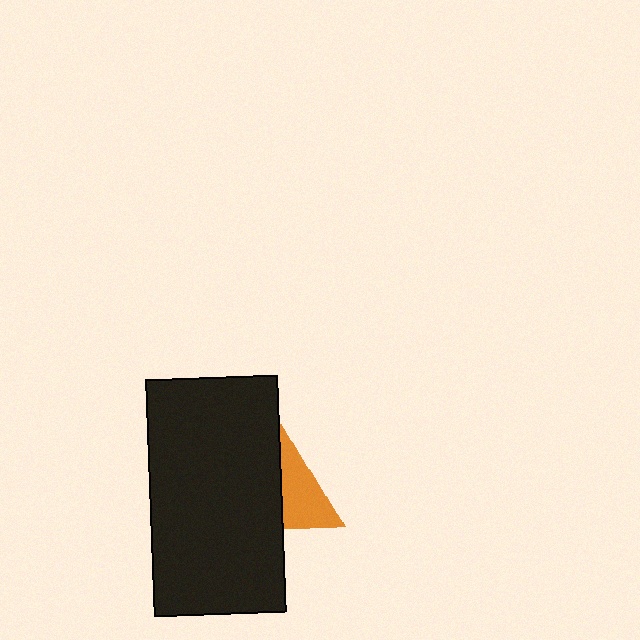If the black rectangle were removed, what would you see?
You would see the complete orange triangle.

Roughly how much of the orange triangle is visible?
About half of it is visible (roughly 46%).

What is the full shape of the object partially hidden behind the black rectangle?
The partially hidden object is an orange triangle.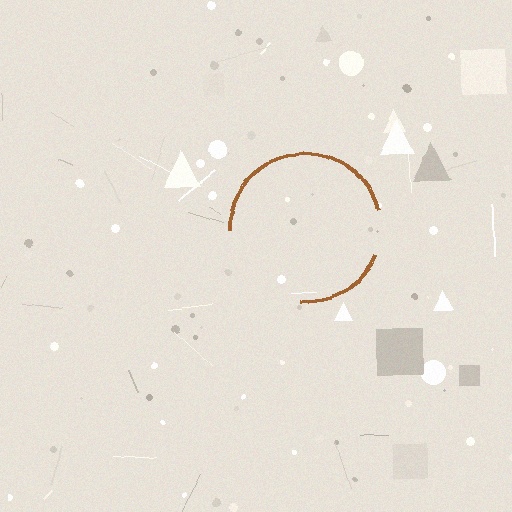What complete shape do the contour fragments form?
The contour fragments form a circle.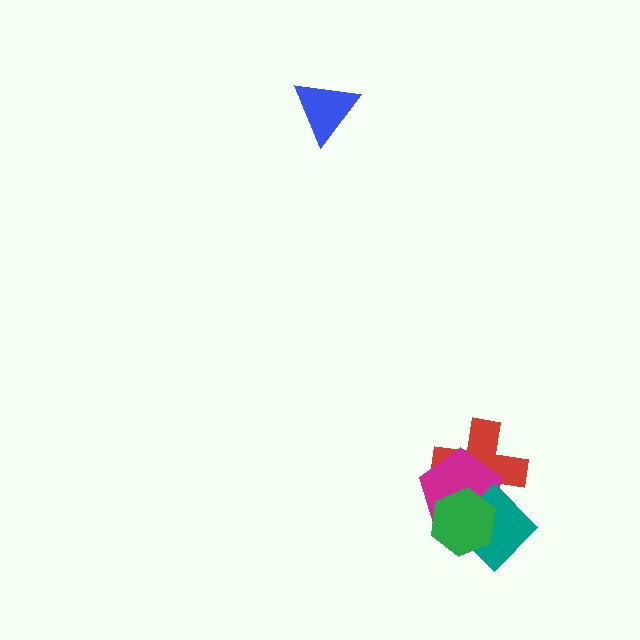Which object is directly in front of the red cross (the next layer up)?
The magenta pentagon is directly in front of the red cross.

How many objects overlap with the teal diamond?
3 objects overlap with the teal diamond.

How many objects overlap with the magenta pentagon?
3 objects overlap with the magenta pentagon.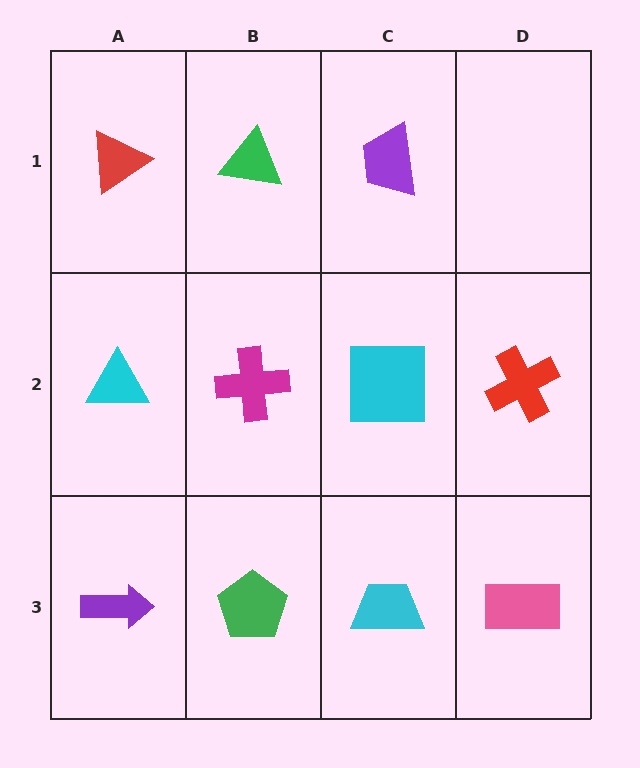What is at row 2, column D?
A red cross.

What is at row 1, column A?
A red triangle.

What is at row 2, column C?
A cyan square.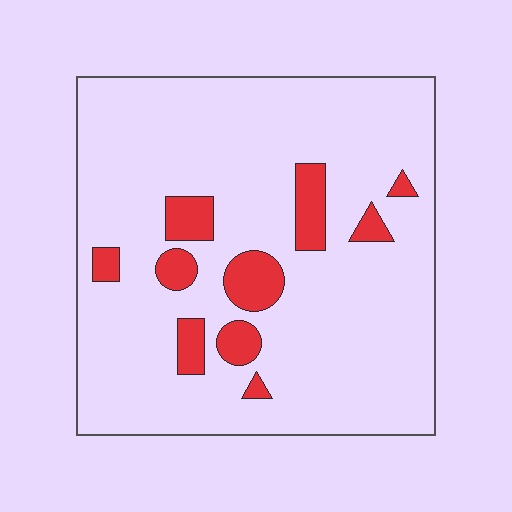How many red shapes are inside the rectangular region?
10.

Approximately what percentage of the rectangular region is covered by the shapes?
Approximately 10%.